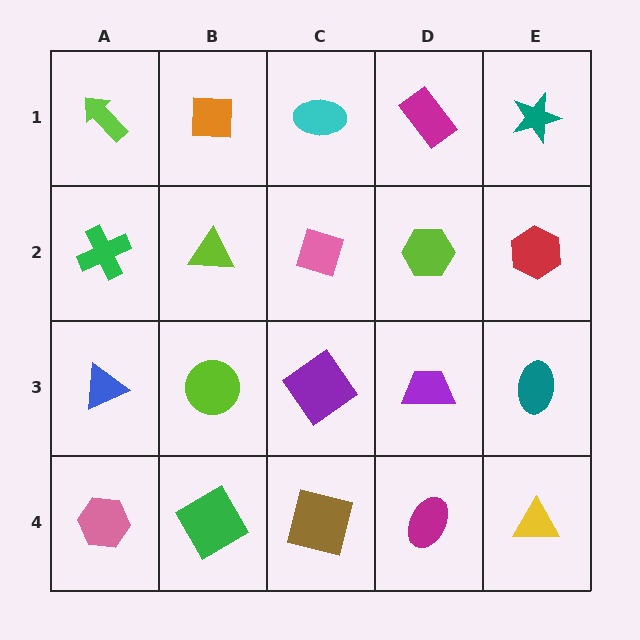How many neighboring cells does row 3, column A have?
3.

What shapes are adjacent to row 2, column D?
A magenta rectangle (row 1, column D), a purple trapezoid (row 3, column D), a pink diamond (row 2, column C), a red hexagon (row 2, column E).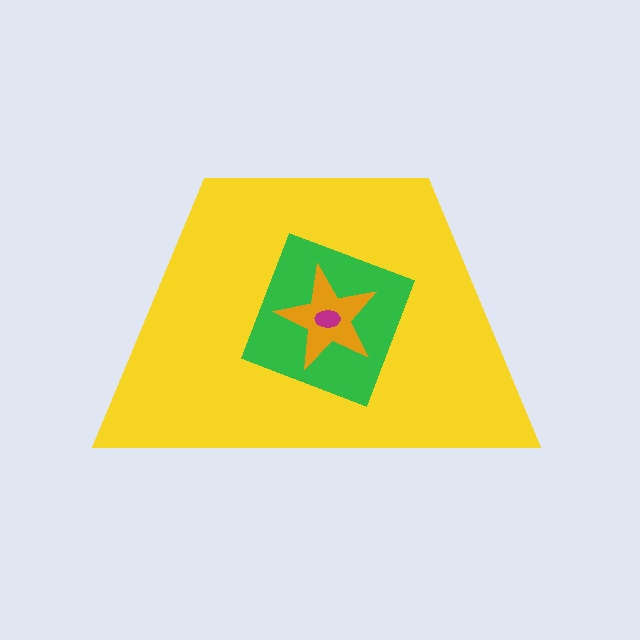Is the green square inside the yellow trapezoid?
Yes.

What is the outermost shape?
The yellow trapezoid.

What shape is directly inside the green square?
The orange star.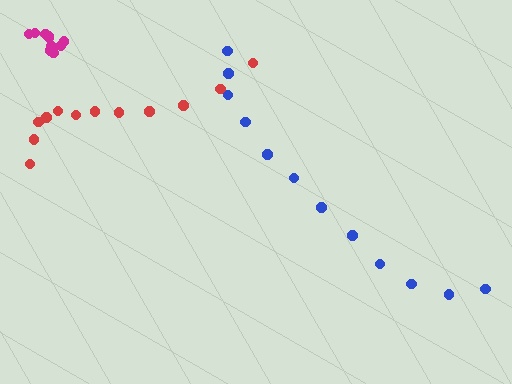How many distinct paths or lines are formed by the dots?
There are 3 distinct paths.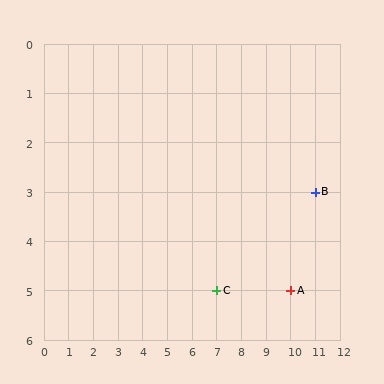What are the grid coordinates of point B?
Point B is at grid coordinates (11, 3).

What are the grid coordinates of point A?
Point A is at grid coordinates (10, 5).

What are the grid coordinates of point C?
Point C is at grid coordinates (7, 5).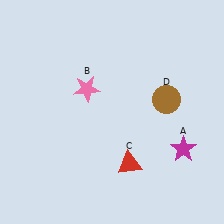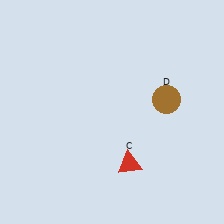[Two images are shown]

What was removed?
The pink star (B), the magenta star (A) were removed in Image 2.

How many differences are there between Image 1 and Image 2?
There are 2 differences between the two images.